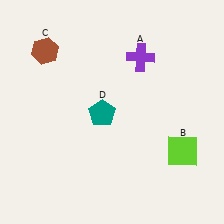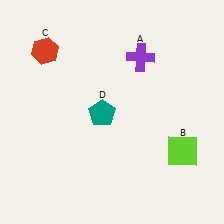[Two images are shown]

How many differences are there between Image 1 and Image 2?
There is 1 difference between the two images.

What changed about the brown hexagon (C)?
In Image 1, C is brown. In Image 2, it changed to red.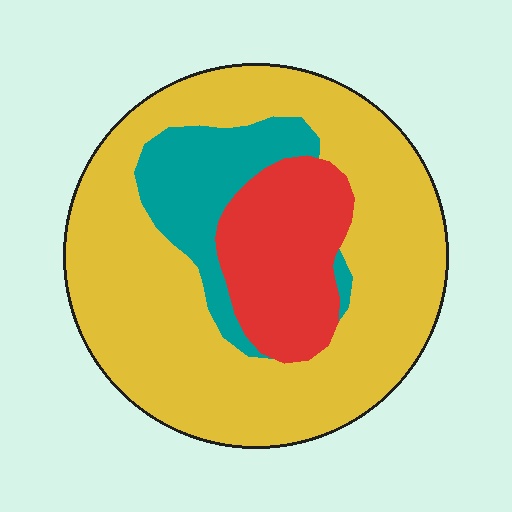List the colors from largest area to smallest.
From largest to smallest: yellow, red, teal.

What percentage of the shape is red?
Red takes up about one sixth (1/6) of the shape.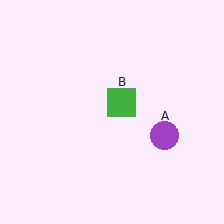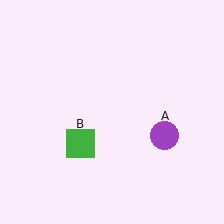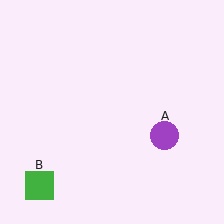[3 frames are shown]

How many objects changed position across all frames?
1 object changed position: green square (object B).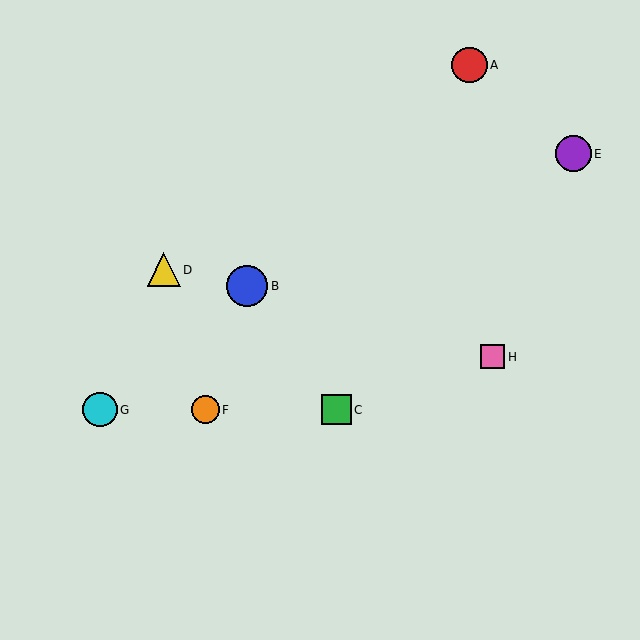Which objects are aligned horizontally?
Objects C, F, G are aligned horizontally.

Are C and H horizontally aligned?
No, C is at y≈410 and H is at y≈357.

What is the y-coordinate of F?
Object F is at y≈410.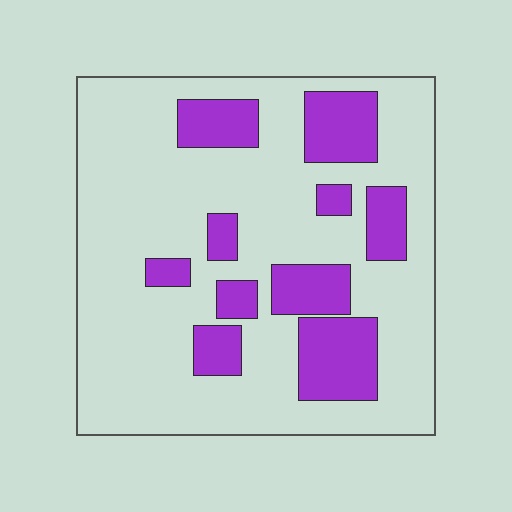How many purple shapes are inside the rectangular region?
10.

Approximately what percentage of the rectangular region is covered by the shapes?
Approximately 25%.